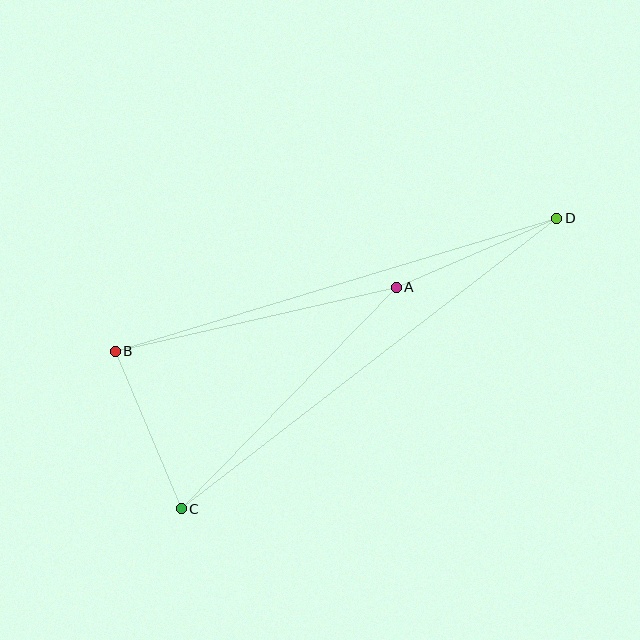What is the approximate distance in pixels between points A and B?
The distance between A and B is approximately 288 pixels.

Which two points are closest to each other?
Points B and C are closest to each other.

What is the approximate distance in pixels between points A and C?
The distance between A and C is approximately 308 pixels.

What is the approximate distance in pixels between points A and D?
The distance between A and D is approximately 175 pixels.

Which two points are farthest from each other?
Points C and D are farthest from each other.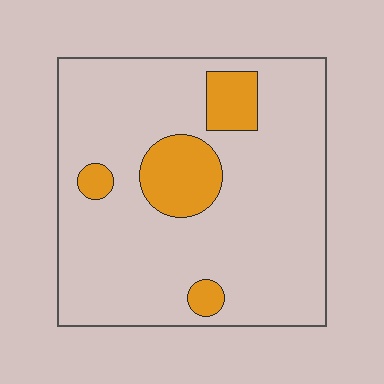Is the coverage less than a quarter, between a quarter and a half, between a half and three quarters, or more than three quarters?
Less than a quarter.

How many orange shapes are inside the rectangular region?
4.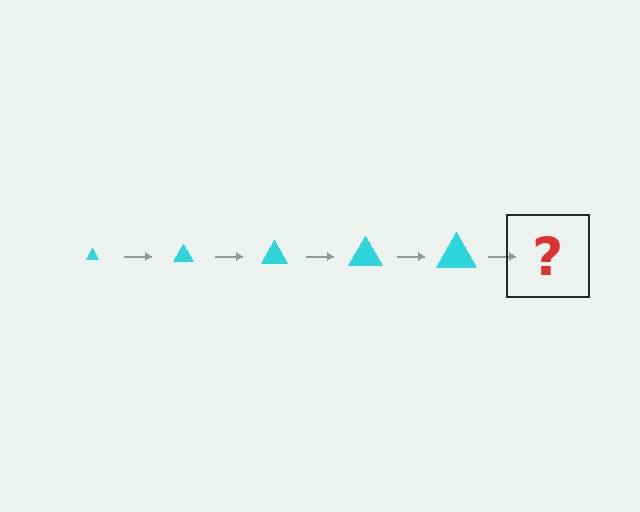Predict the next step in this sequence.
The next step is a cyan triangle, larger than the previous one.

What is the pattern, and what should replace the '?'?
The pattern is that the triangle gets progressively larger each step. The '?' should be a cyan triangle, larger than the previous one.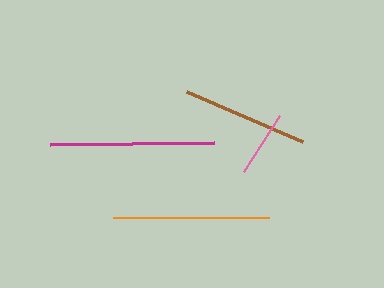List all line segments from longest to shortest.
From longest to shortest: magenta, orange, brown, pink.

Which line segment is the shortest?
The pink line is the shortest at approximately 66 pixels.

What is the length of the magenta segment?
The magenta segment is approximately 164 pixels long.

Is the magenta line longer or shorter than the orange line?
The magenta line is longer than the orange line.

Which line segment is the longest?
The magenta line is the longest at approximately 164 pixels.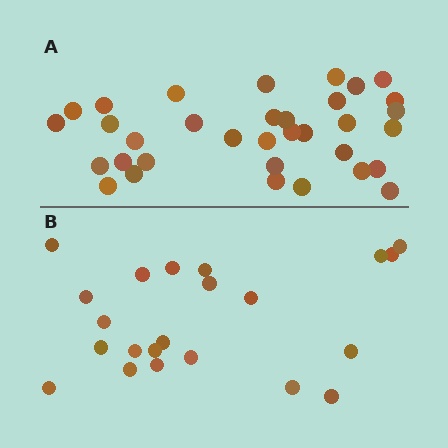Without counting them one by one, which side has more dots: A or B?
Region A (the top region) has more dots.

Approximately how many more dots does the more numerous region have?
Region A has roughly 12 or so more dots than region B.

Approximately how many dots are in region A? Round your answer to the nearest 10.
About 30 dots. (The exact count is 34, which rounds to 30.)